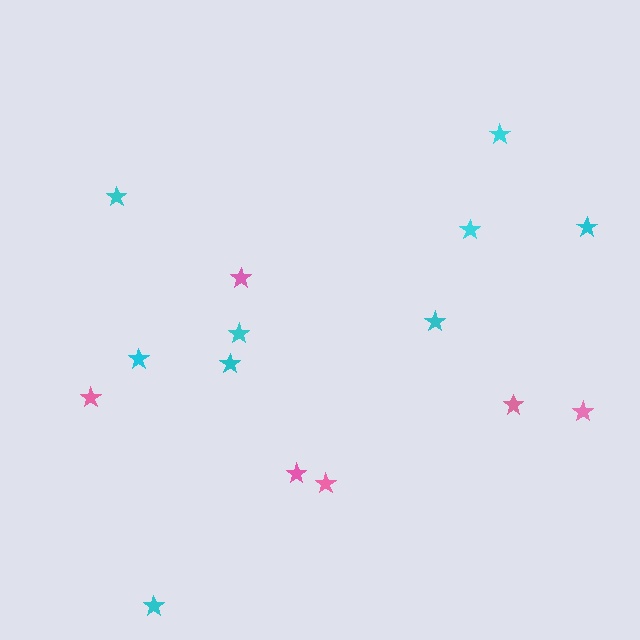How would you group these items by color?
There are 2 groups: one group of cyan stars (9) and one group of pink stars (6).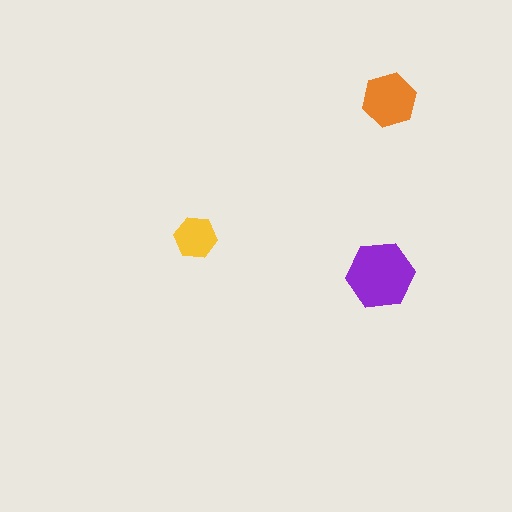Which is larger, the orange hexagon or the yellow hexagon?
The orange one.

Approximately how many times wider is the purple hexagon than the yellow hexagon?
About 1.5 times wider.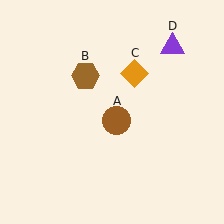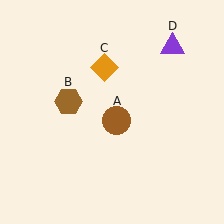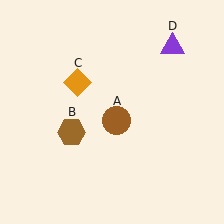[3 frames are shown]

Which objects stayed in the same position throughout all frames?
Brown circle (object A) and purple triangle (object D) remained stationary.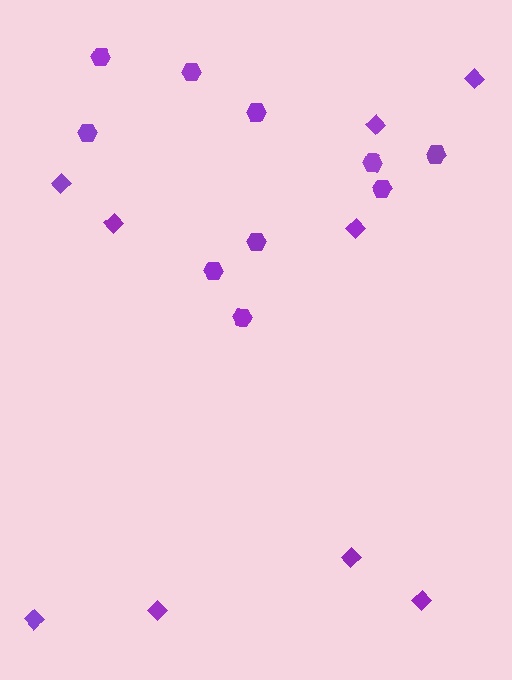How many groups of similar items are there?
There are 2 groups: one group of diamonds (9) and one group of hexagons (10).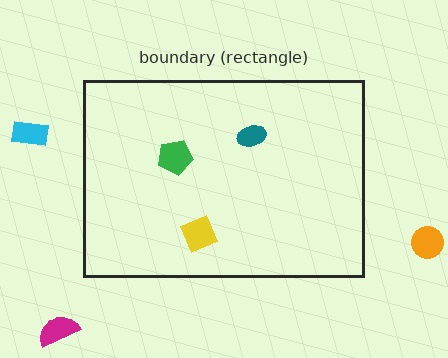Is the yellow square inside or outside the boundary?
Inside.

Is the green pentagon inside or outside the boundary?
Inside.